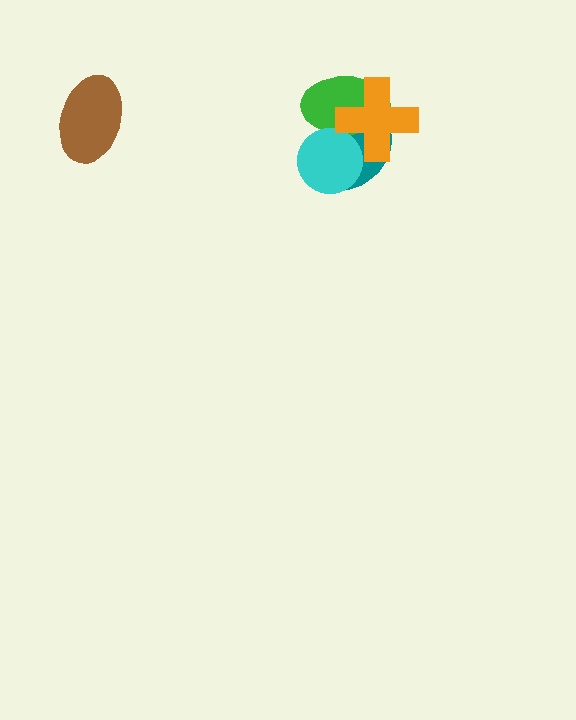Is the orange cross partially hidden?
No, no other shape covers it.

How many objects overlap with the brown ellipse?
0 objects overlap with the brown ellipse.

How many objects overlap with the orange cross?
3 objects overlap with the orange cross.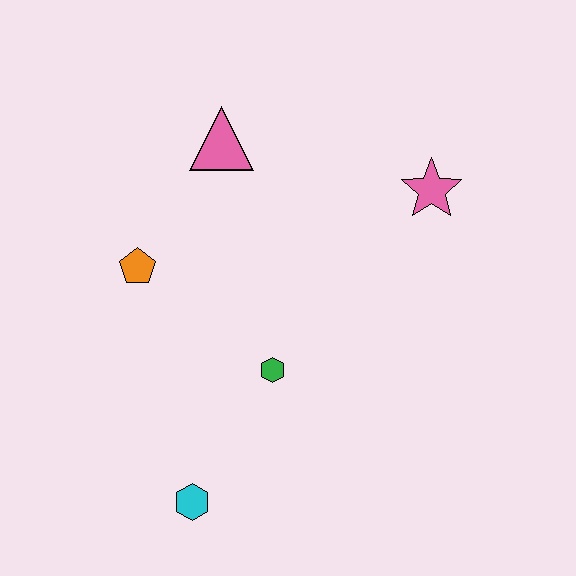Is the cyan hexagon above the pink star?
No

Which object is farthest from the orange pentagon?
The pink star is farthest from the orange pentagon.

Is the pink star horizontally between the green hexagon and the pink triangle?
No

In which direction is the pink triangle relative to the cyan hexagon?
The pink triangle is above the cyan hexagon.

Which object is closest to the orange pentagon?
The pink triangle is closest to the orange pentagon.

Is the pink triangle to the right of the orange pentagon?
Yes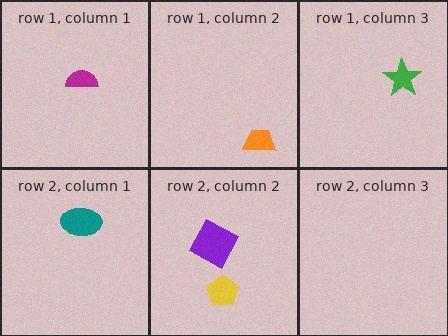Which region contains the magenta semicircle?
The row 1, column 1 region.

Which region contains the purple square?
The row 2, column 2 region.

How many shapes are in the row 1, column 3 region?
1.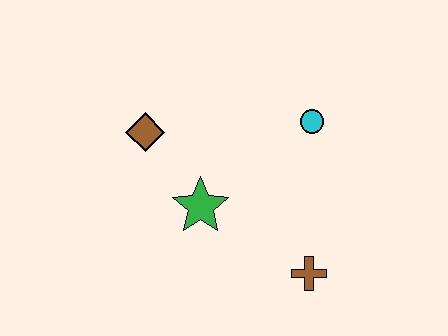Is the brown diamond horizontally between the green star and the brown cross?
No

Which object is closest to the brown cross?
The green star is closest to the brown cross.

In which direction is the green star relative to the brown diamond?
The green star is below the brown diamond.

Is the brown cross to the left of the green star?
No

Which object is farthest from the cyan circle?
The brown diamond is farthest from the cyan circle.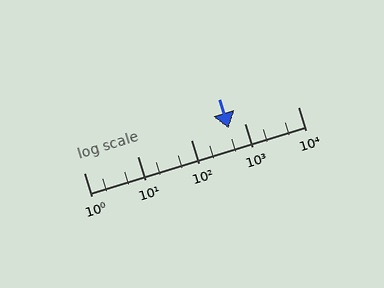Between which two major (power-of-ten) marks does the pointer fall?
The pointer is between 100 and 1000.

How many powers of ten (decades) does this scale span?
The scale spans 4 decades, from 1 to 10000.